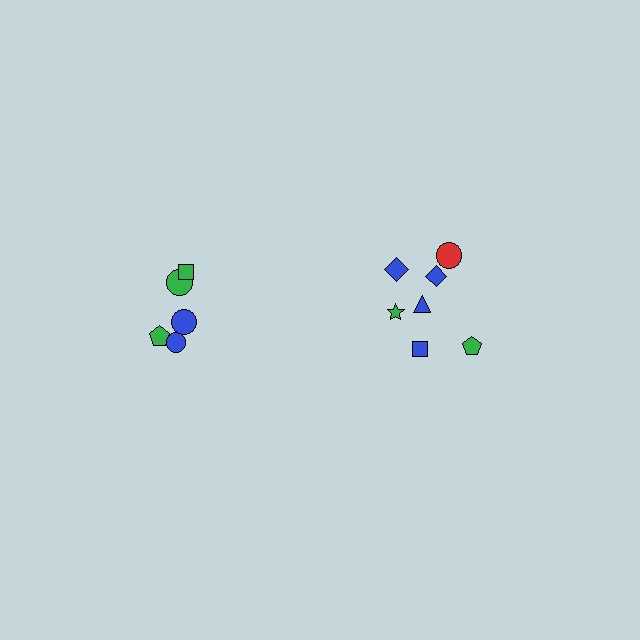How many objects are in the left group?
There are 5 objects.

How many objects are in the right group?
There are 7 objects.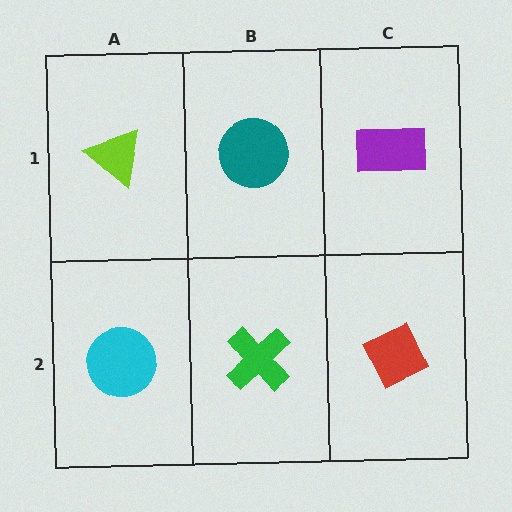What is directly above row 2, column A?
A lime triangle.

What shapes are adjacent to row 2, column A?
A lime triangle (row 1, column A), a green cross (row 2, column B).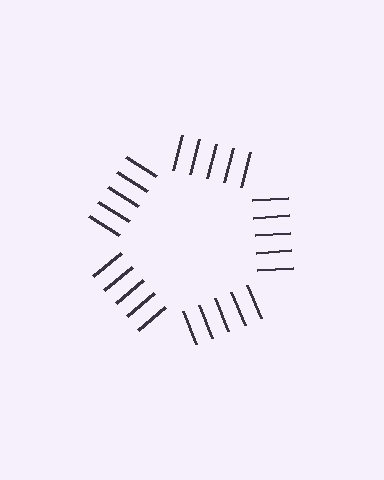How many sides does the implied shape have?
5 sides — the line-ends trace a pentagon.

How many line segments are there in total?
25 — 5 along each of the 5 edges.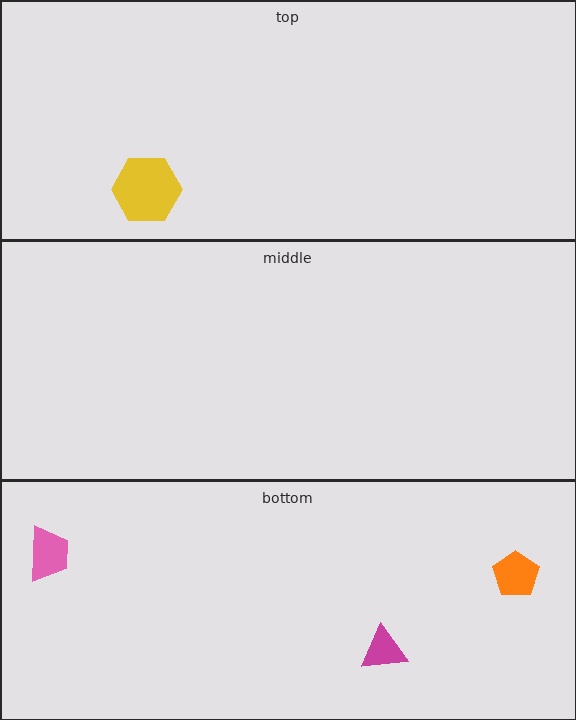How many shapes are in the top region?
1.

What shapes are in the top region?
The yellow hexagon.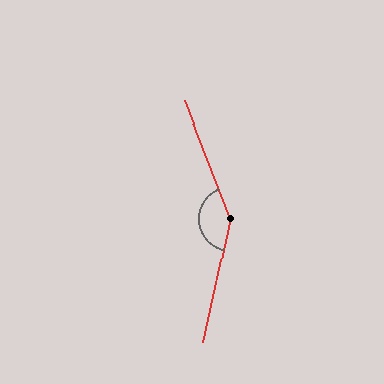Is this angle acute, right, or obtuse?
It is obtuse.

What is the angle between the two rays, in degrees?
Approximately 146 degrees.